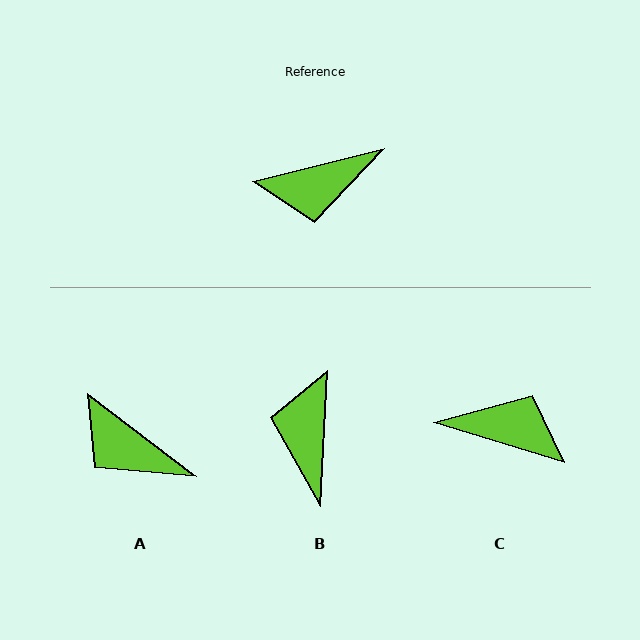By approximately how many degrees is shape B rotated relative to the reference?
Approximately 107 degrees clockwise.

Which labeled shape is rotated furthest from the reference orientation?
C, about 149 degrees away.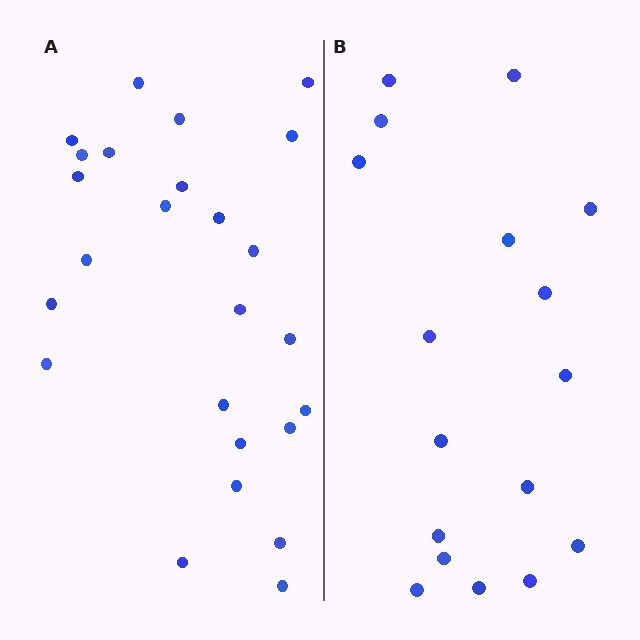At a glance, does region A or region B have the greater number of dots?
Region A (the left region) has more dots.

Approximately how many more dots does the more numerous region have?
Region A has roughly 8 or so more dots than region B.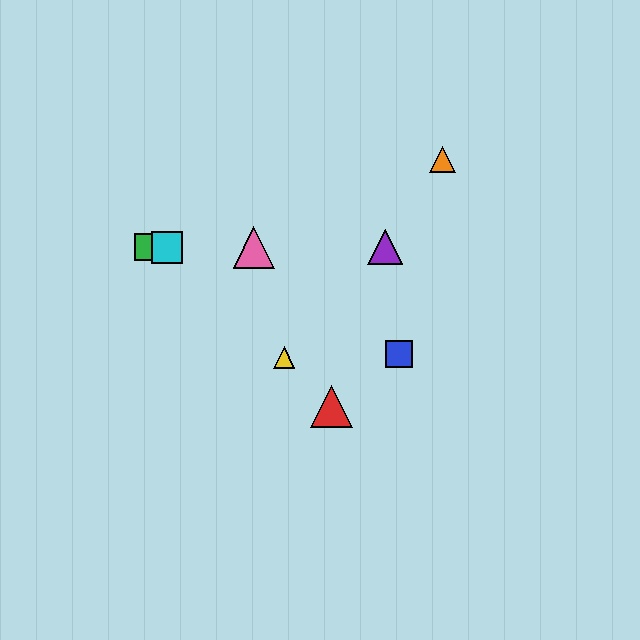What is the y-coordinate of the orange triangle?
The orange triangle is at y≈160.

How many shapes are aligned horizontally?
4 shapes (the green square, the purple triangle, the cyan square, the pink triangle) are aligned horizontally.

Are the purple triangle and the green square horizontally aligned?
Yes, both are at y≈247.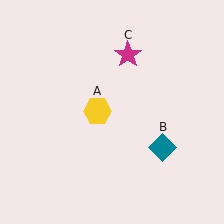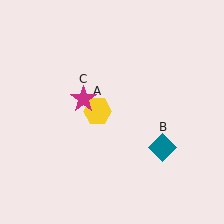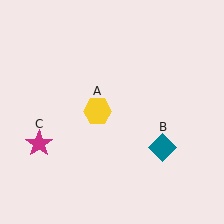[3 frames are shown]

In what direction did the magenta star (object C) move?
The magenta star (object C) moved down and to the left.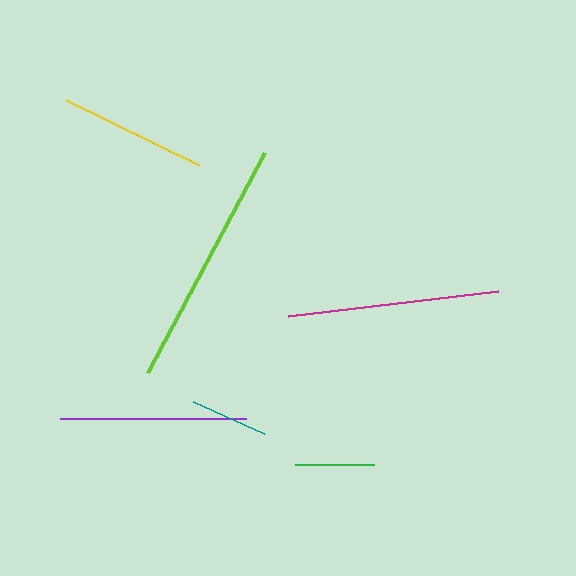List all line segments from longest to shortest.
From longest to shortest: lime, magenta, purple, yellow, green, teal.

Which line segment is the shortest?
The teal line is the shortest at approximately 78 pixels.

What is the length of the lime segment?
The lime segment is approximately 250 pixels long.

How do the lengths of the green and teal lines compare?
The green and teal lines are approximately the same length.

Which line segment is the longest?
The lime line is the longest at approximately 250 pixels.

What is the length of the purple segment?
The purple segment is approximately 186 pixels long.